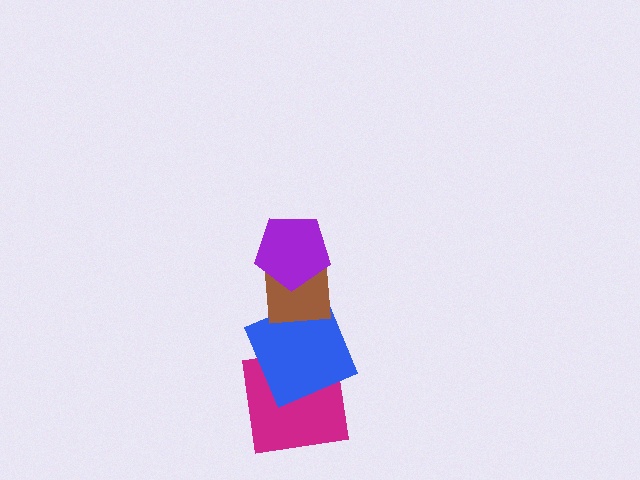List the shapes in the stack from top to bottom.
From top to bottom: the purple pentagon, the brown square, the blue square, the magenta square.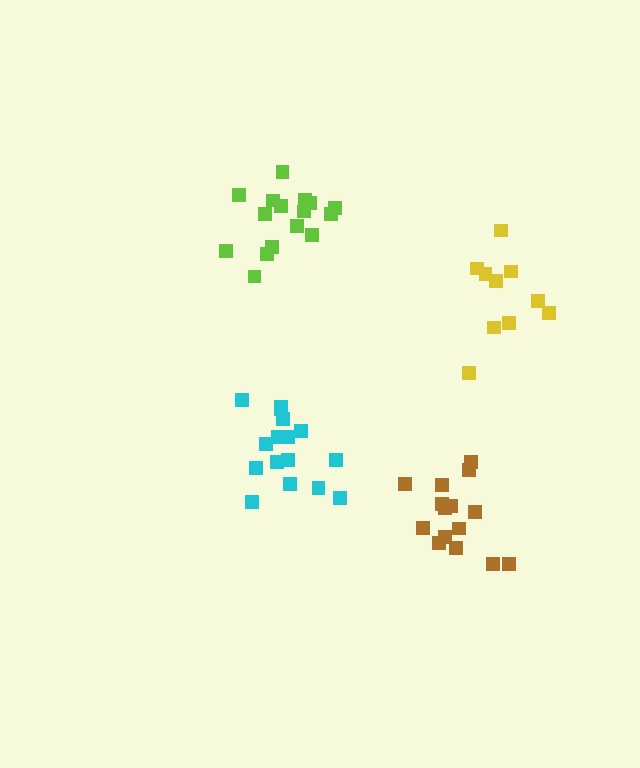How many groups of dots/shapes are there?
There are 4 groups.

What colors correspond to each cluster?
The clusters are colored: brown, lime, yellow, cyan.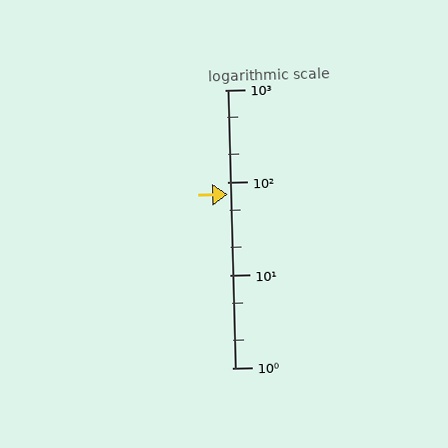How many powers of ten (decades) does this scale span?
The scale spans 3 decades, from 1 to 1000.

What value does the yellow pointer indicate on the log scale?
The pointer indicates approximately 74.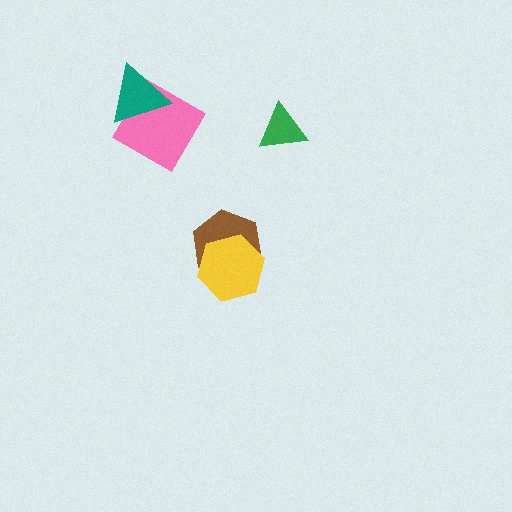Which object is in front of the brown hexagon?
The yellow hexagon is in front of the brown hexagon.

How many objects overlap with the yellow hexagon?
1 object overlaps with the yellow hexagon.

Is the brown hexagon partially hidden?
Yes, it is partially covered by another shape.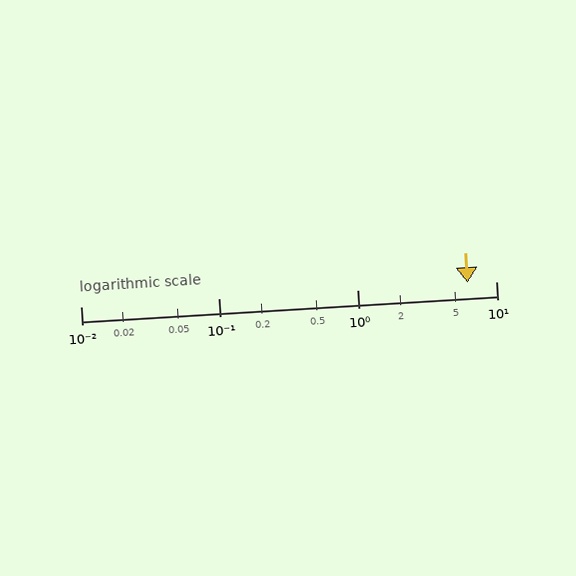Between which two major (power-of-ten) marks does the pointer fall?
The pointer is between 1 and 10.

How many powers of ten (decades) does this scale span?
The scale spans 3 decades, from 0.01 to 10.